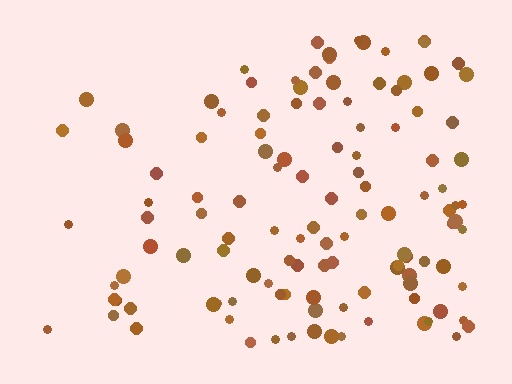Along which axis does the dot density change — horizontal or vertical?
Horizontal.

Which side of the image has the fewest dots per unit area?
The left.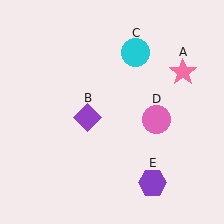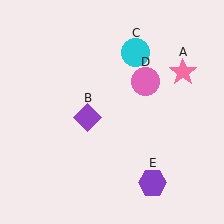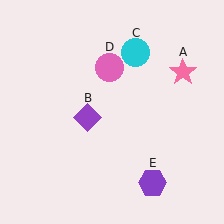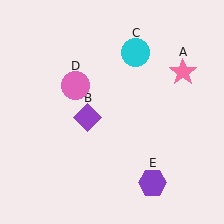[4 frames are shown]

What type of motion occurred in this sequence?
The pink circle (object D) rotated counterclockwise around the center of the scene.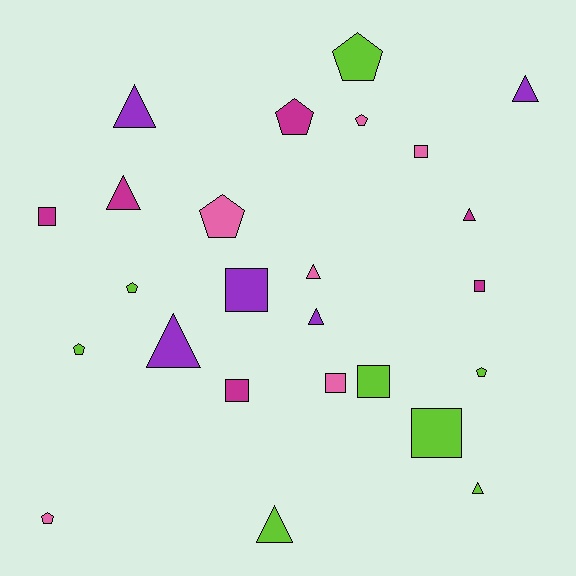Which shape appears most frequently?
Triangle, with 9 objects.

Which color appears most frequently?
Lime, with 8 objects.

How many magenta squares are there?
There are 3 magenta squares.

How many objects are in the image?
There are 25 objects.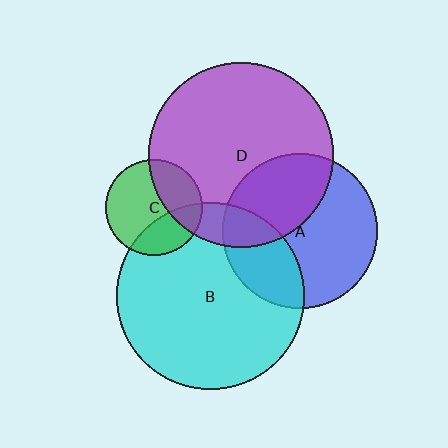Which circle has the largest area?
Circle B (cyan).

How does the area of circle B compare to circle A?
Approximately 1.5 times.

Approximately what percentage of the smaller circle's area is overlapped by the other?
Approximately 30%.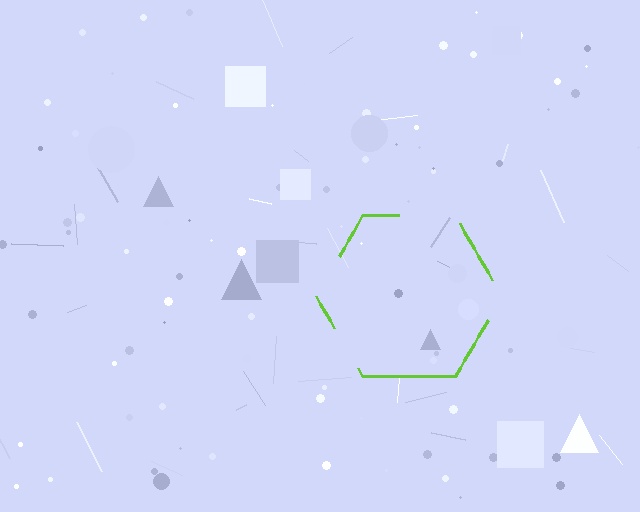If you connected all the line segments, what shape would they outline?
They would outline a hexagon.